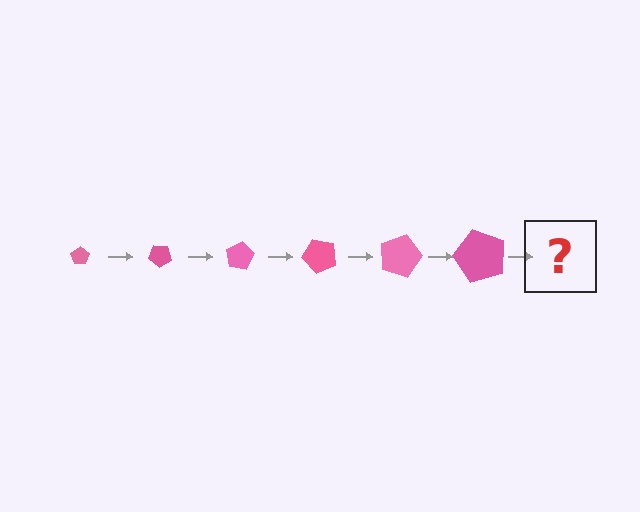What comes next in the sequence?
The next element should be a pentagon, larger than the previous one and rotated 240 degrees from the start.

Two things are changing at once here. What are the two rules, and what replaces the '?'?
The two rules are that the pentagon grows larger each step and it rotates 40 degrees each step. The '?' should be a pentagon, larger than the previous one and rotated 240 degrees from the start.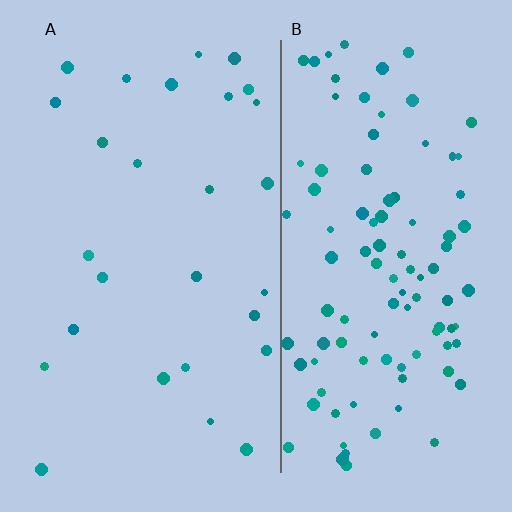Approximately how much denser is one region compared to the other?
Approximately 3.9× — region B over region A.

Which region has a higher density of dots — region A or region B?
B (the right).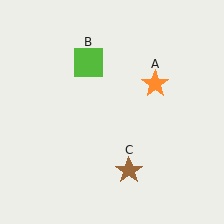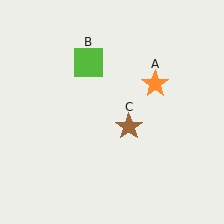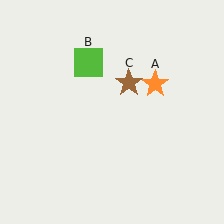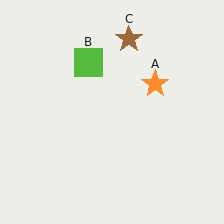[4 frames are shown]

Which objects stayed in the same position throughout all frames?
Orange star (object A) and lime square (object B) remained stationary.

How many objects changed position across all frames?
1 object changed position: brown star (object C).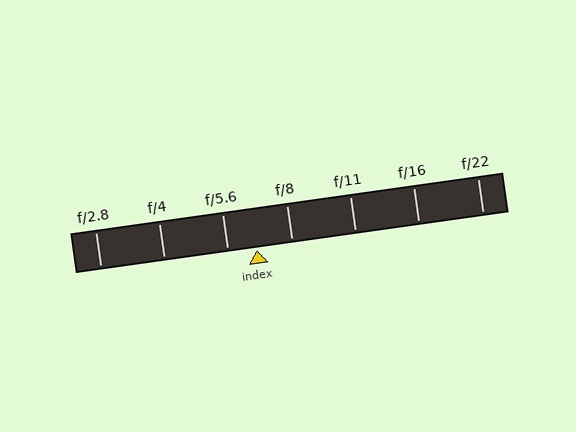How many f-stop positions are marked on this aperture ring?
There are 7 f-stop positions marked.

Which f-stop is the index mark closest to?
The index mark is closest to f/5.6.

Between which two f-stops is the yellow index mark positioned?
The index mark is between f/5.6 and f/8.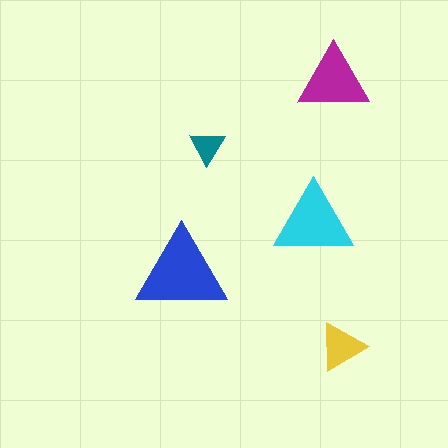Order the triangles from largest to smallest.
the blue one, the cyan one, the magenta one, the yellow one, the teal one.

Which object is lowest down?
The yellow triangle is bottommost.